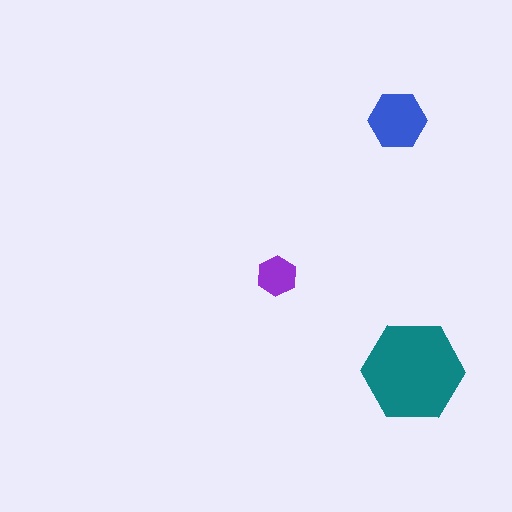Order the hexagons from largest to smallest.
the teal one, the blue one, the purple one.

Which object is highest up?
The blue hexagon is topmost.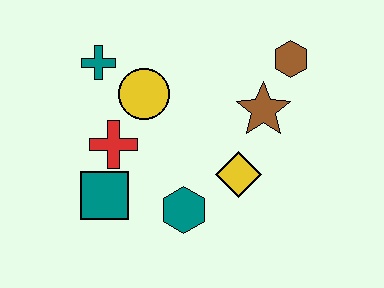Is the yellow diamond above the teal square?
Yes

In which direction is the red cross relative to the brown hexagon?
The red cross is to the left of the brown hexagon.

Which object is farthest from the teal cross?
The brown hexagon is farthest from the teal cross.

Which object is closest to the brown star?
The brown hexagon is closest to the brown star.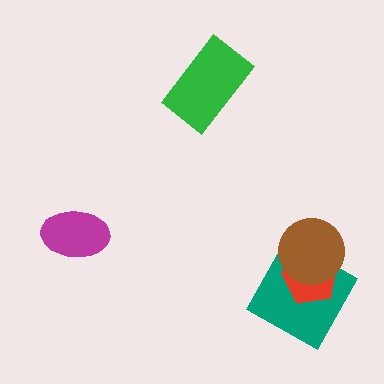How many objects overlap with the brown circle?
2 objects overlap with the brown circle.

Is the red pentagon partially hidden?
Yes, it is partially covered by another shape.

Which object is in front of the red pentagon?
The brown circle is in front of the red pentagon.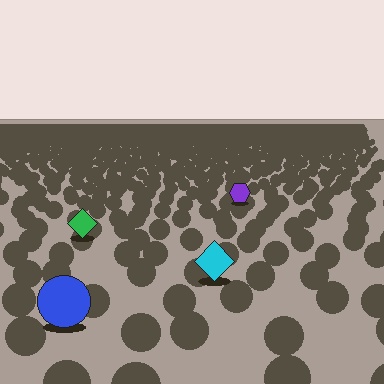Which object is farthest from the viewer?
The purple hexagon is farthest from the viewer. It appears smaller and the ground texture around it is denser.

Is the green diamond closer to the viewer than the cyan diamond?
No. The cyan diamond is closer — you can tell from the texture gradient: the ground texture is coarser near it.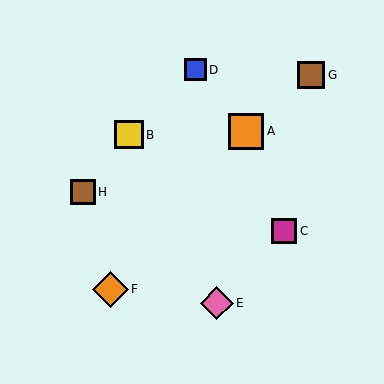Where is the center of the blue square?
The center of the blue square is at (195, 70).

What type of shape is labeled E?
Shape E is a pink diamond.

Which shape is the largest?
The orange diamond (labeled F) is the largest.